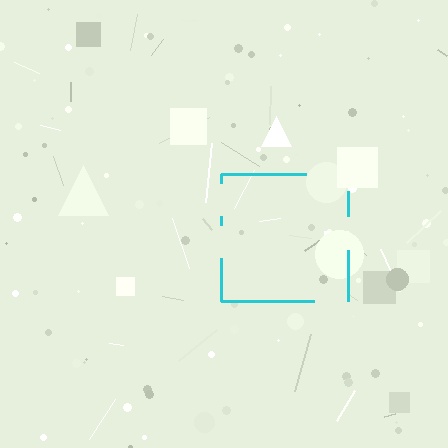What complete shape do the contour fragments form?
The contour fragments form a square.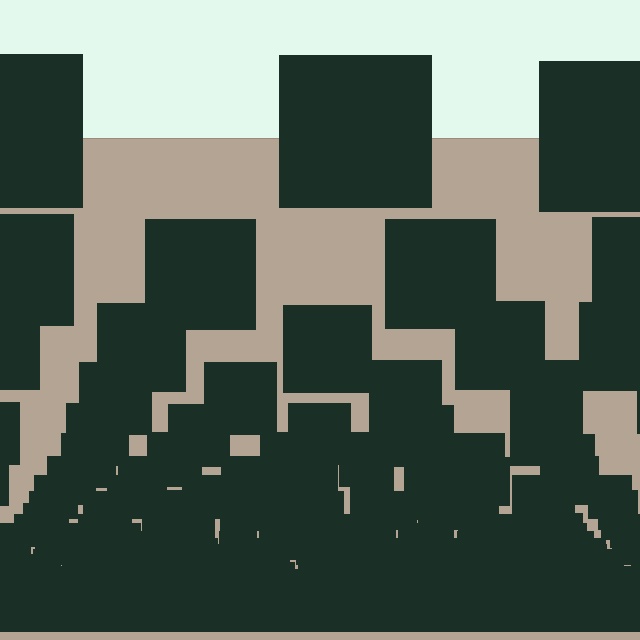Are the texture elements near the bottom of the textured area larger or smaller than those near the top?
Smaller. The gradient is inverted — elements near the bottom are smaller and denser.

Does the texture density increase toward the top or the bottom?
Density increases toward the bottom.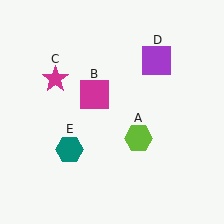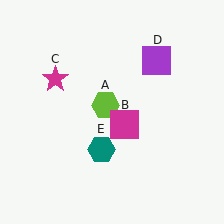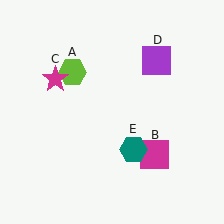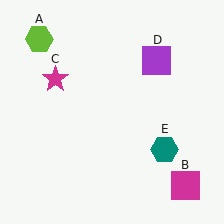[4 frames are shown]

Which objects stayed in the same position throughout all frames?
Magenta star (object C) and purple square (object D) remained stationary.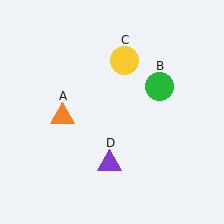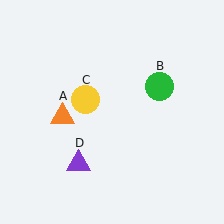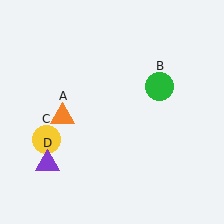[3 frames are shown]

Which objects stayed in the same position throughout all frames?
Orange triangle (object A) and green circle (object B) remained stationary.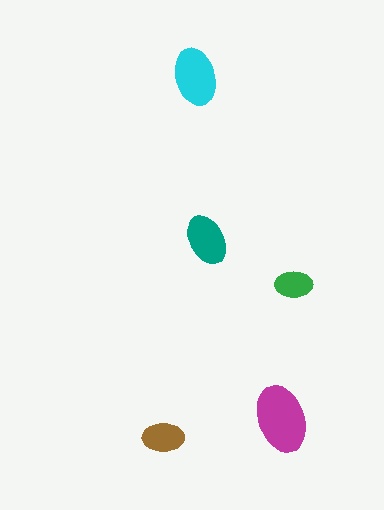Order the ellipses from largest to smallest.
the magenta one, the cyan one, the teal one, the brown one, the green one.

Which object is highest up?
The cyan ellipse is topmost.